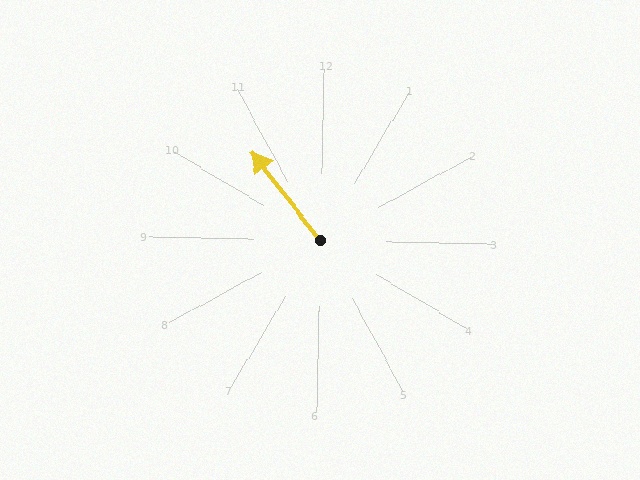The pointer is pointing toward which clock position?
Roughly 11 o'clock.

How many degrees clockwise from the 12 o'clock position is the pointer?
Approximately 321 degrees.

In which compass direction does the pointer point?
Northwest.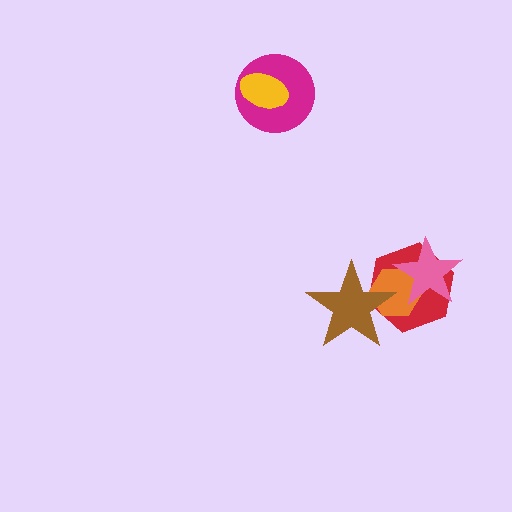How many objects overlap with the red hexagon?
3 objects overlap with the red hexagon.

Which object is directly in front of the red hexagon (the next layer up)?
The orange hexagon is directly in front of the red hexagon.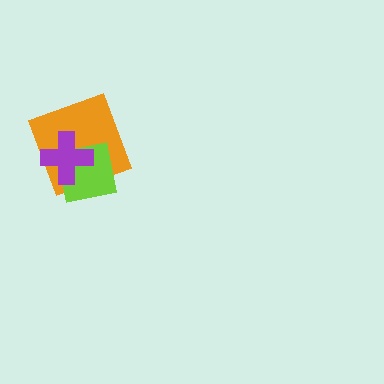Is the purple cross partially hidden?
No, no other shape covers it.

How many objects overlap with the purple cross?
2 objects overlap with the purple cross.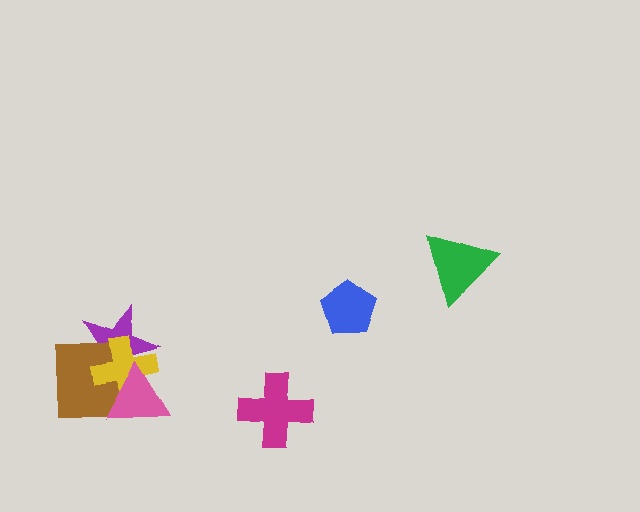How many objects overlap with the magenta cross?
0 objects overlap with the magenta cross.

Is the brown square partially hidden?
Yes, it is partially covered by another shape.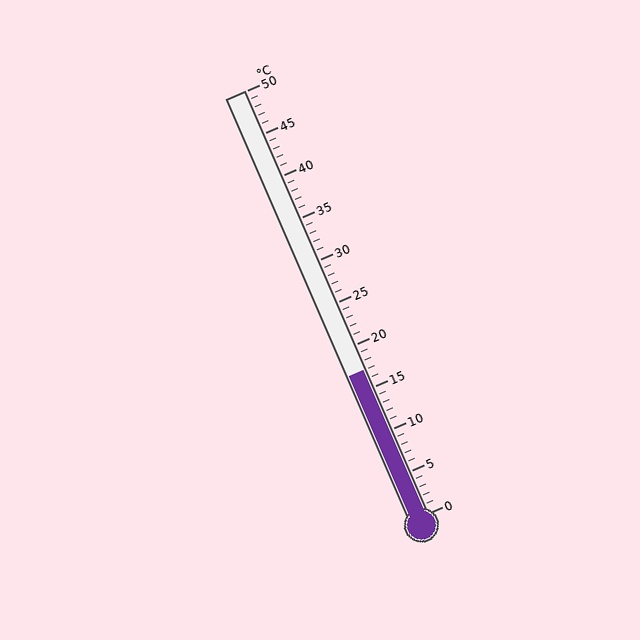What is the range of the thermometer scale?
The thermometer scale ranges from 0°C to 50°C.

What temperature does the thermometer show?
The thermometer shows approximately 17°C.